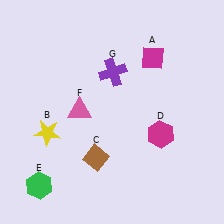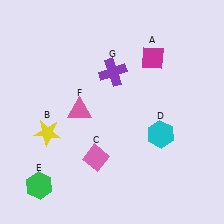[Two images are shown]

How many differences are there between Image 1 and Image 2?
There are 2 differences between the two images.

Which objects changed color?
C changed from brown to pink. D changed from magenta to cyan.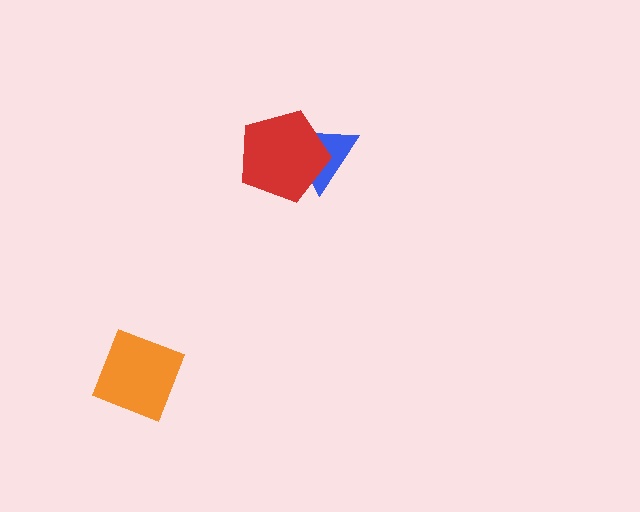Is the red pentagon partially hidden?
No, no other shape covers it.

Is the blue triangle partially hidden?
Yes, it is partially covered by another shape.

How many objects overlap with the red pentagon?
1 object overlaps with the red pentagon.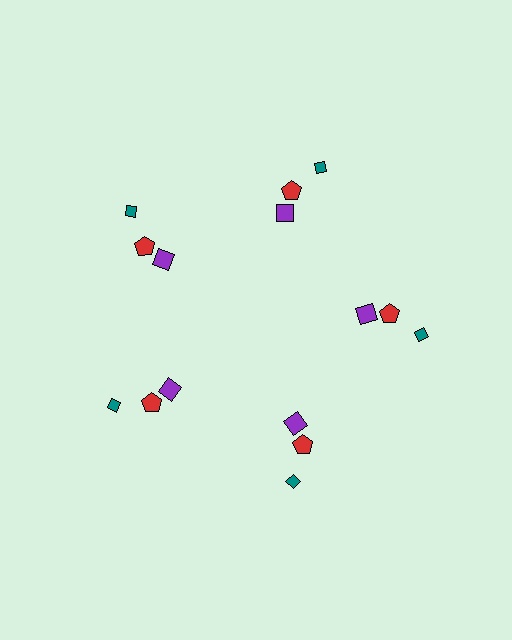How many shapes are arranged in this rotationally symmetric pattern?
There are 15 shapes, arranged in 5 groups of 3.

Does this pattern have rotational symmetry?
Yes, this pattern has 5-fold rotational symmetry. It looks the same after rotating 72 degrees around the center.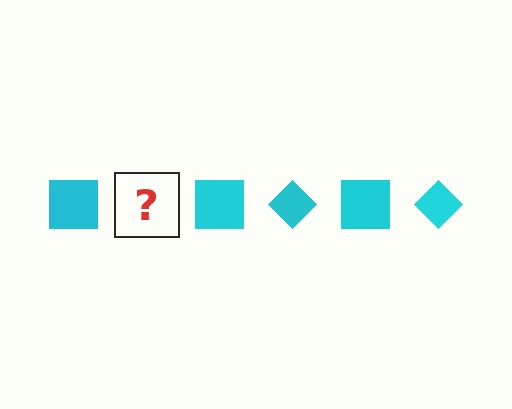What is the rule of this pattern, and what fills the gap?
The rule is that the pattern cycles through square, diamond shapes in cyan. The gap should be filled with a cyan diamond.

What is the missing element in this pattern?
The missing element is a cyan diamond.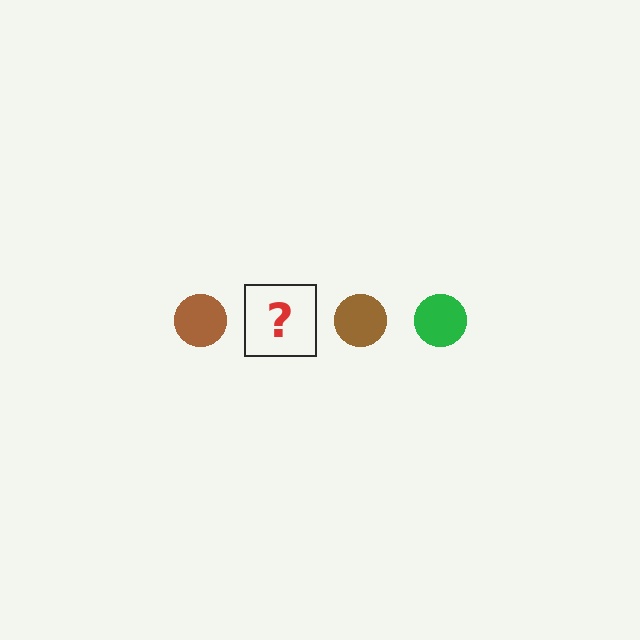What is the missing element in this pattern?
The missing element is a green circle.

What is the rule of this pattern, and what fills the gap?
The rule is that the pattern cycles through brown, green circles. The gap should be filled with a green circle.